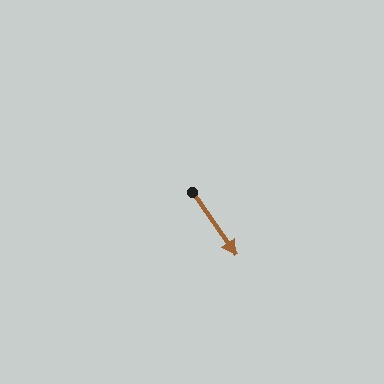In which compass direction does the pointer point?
Southeast.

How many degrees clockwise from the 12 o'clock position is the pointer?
Approximately 145 degrees.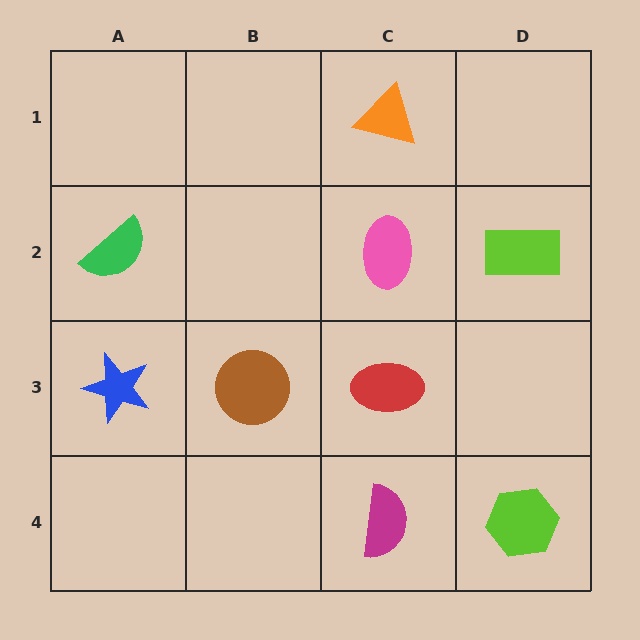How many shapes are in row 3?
3 shapes.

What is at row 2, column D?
A lime rectangle.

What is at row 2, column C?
A pink ellipse.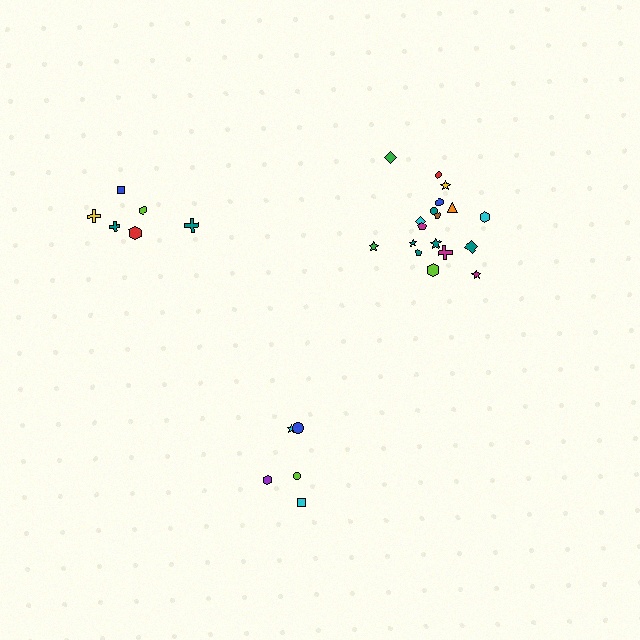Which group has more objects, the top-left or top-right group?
The top-right group.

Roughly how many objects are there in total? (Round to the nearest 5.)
Roughly 30 objects in total.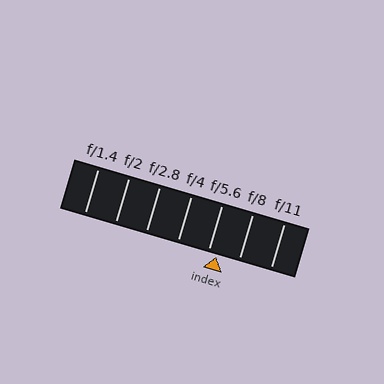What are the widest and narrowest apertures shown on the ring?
The widest aperture shown is f/1.4 and the narrowest is f/11.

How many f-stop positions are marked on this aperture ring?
There are 7 f-stop positions marked.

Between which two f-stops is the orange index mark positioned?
The index mark is between f/5.6 and f/8.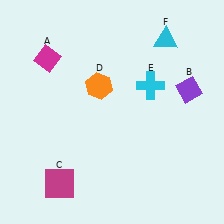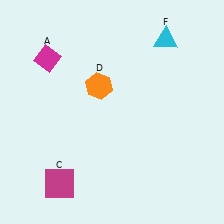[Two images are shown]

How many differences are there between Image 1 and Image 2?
There are 2 differences between the two images.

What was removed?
The cyan cross (E), the purple diamond (B) were removed in Image 2.